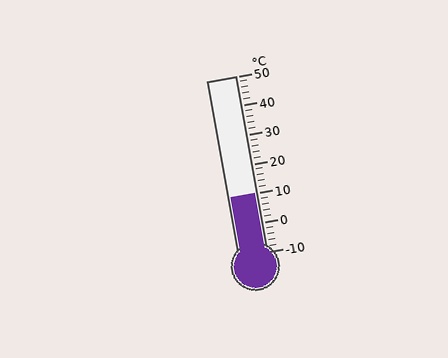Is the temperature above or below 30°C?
The temperature is below 30°C.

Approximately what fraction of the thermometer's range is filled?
The thermometer is filled to approximately 35% of its range.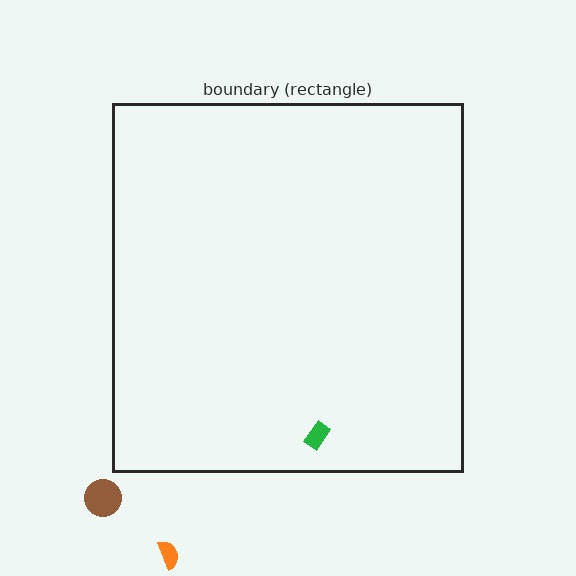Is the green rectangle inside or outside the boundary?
Inside.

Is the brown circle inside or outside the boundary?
Outside.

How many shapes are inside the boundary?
1 inside, 2 outside.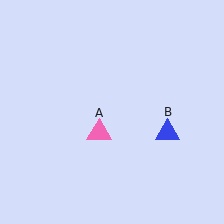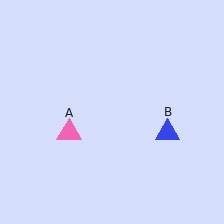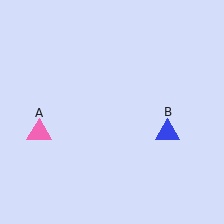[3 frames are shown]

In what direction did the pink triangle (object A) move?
The pink triangle (object A) moved left.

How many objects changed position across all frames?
1 object changed position: pink triangle (object A).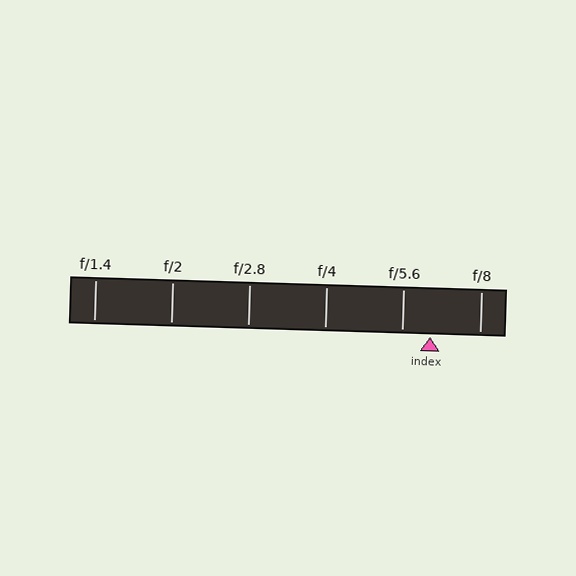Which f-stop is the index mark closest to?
The index mark is closest to f/5.6.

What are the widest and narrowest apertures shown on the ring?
The widest aperture shown is f/1.4 and the narrowest is f/8.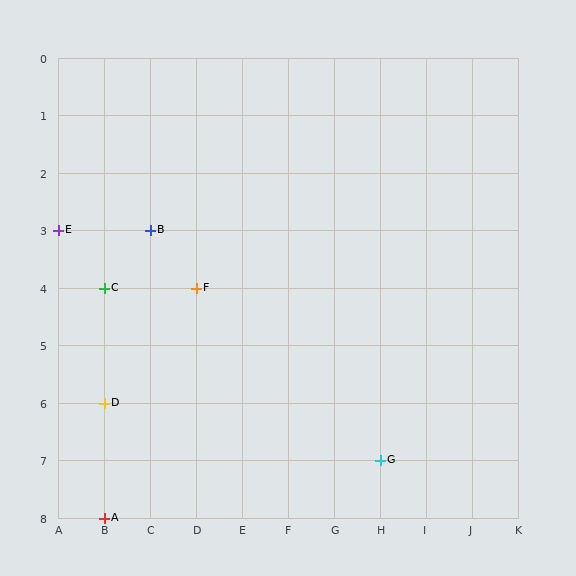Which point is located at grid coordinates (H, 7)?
Point G is at (H, 7).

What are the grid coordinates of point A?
Point A is at grid coordinates (B, 8).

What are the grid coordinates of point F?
Point F is at grid coordinates (D, 4).